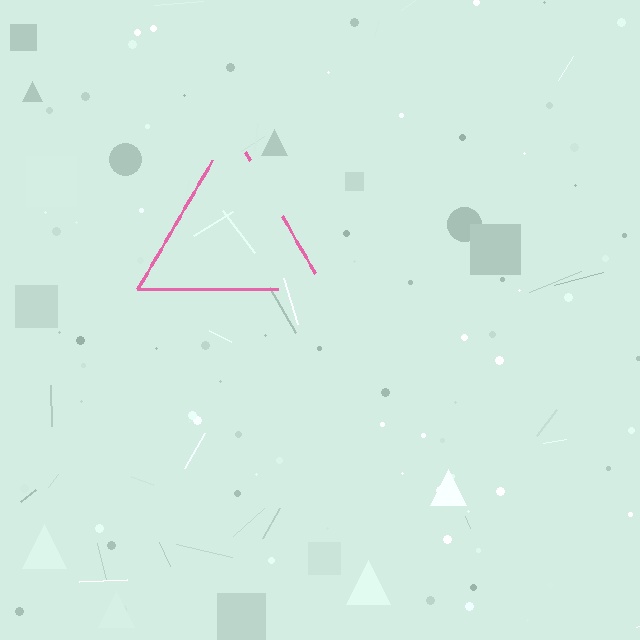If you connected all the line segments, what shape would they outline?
They would outline a triangle.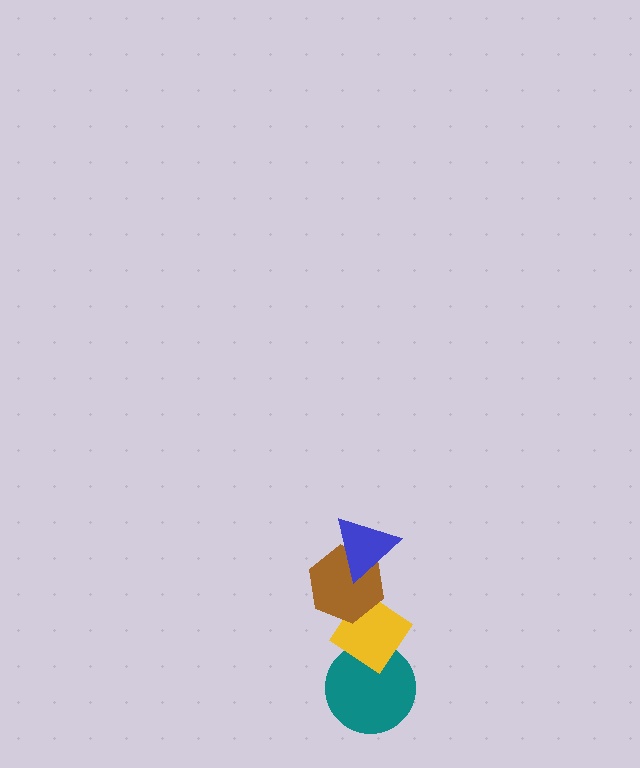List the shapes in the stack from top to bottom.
From top to bottom: the blue triangle, the brown hexagon, the yellow diamond, the teal circle.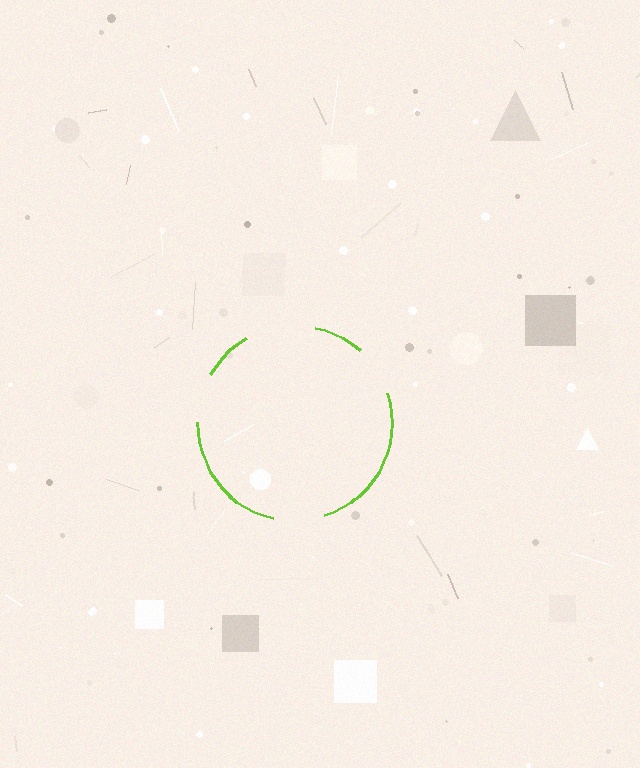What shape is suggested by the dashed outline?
The dashed outline suggests a circle.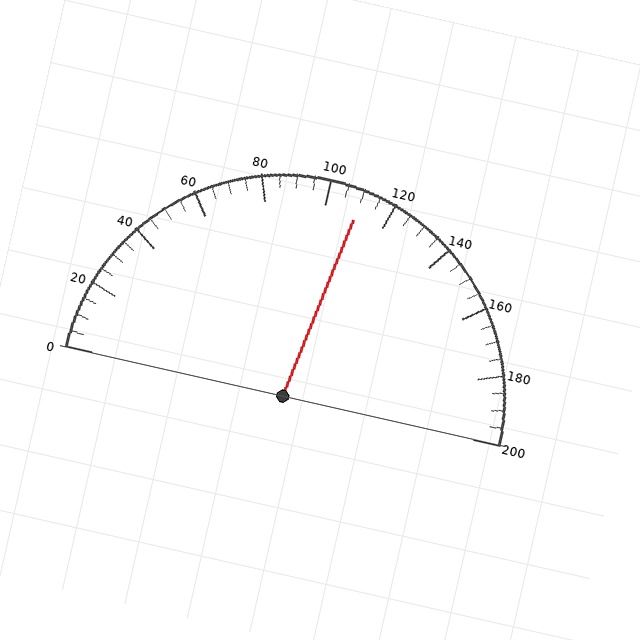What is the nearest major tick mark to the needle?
The nearest major tick mark is 120.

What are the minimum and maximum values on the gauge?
The gauge ranges from 0 to 200.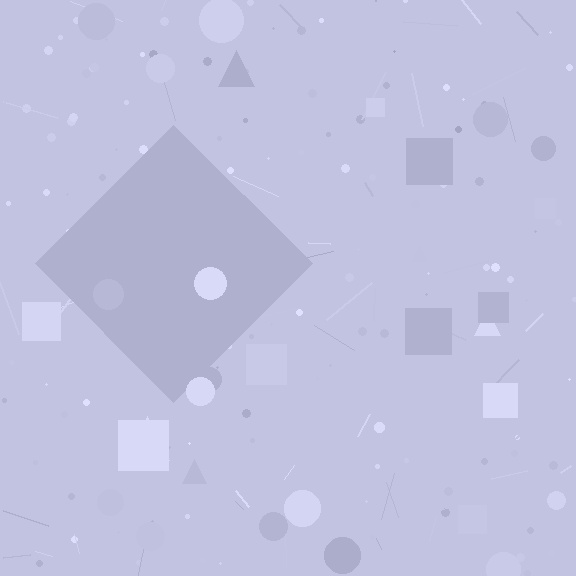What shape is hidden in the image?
A diamond is hidden in the image.